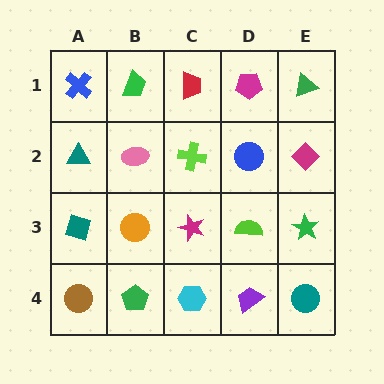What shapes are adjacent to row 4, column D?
A lime semicircle (row 3, column D), a cyan hexagon (row 4, column C), a teal circle (row 4, column E).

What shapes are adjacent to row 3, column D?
A blue circle (row 2, column D), a purple trapezoid (row 4, column D), a magenta star (row 3, column C), a green star (row 3, column E).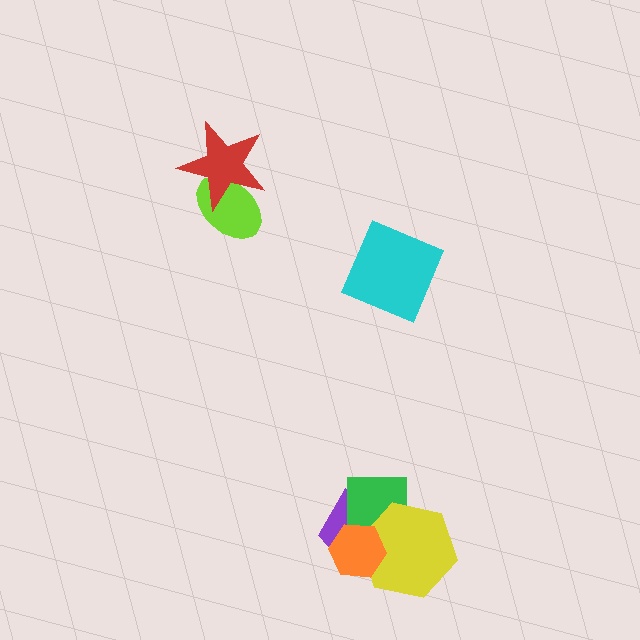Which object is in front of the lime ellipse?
The red star is in front of the lime ellipse.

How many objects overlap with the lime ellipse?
1 object overlaps with the lime ellipse.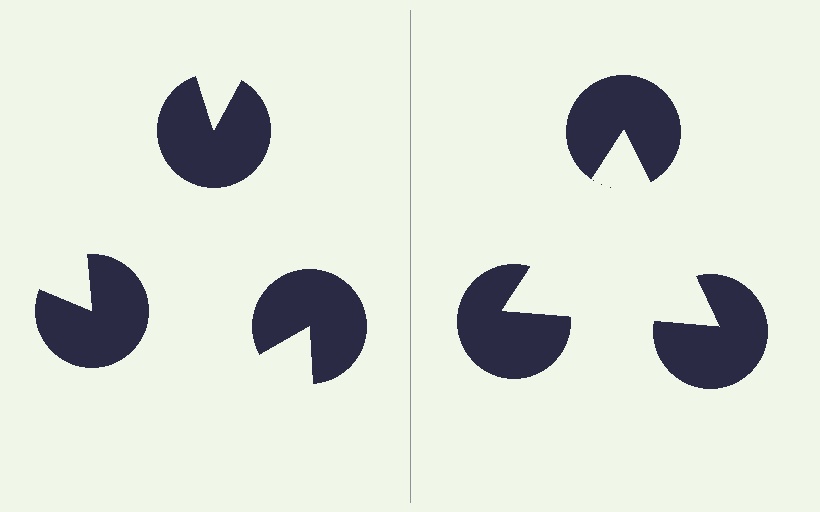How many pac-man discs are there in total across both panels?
6 — 3 on each side.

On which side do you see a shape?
An illusory triangle appears on the right side. On the left side the wedge cuts are rotated, so no coherent shape forms.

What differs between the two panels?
The pac-man discs are positioned identically on both sides; only the wedge orientations differ. On the right they align to a triangle; on the left they are misaligned.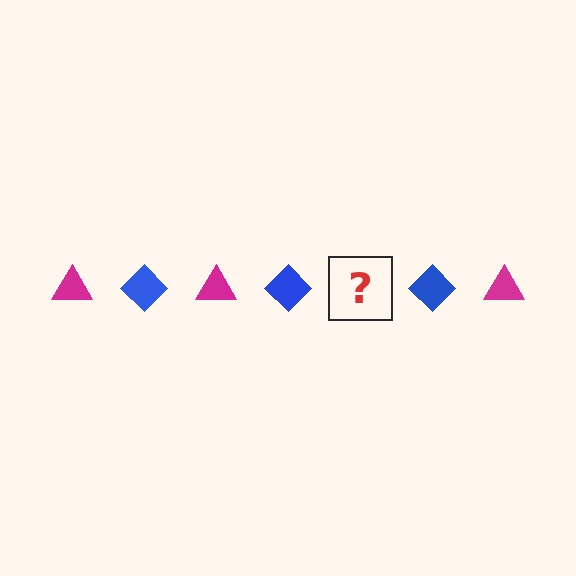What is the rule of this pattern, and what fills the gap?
The rule is that the pattern alternates between magenta triangle and blue diamond. The gap should be filled with a magenta triangle.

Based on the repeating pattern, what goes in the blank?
The blank should be a magenta triangle.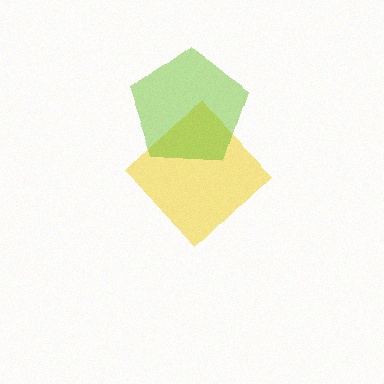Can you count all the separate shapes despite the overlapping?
Yes, there are 2 separate shapes.